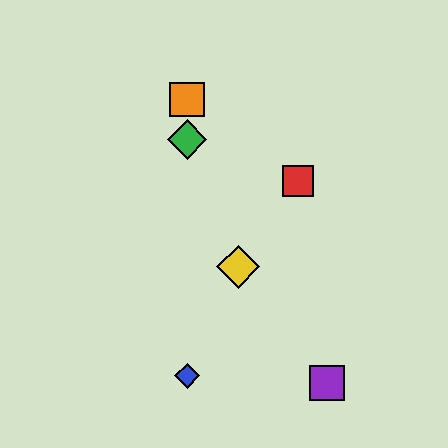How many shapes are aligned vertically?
3 shapes (the blue diamond, the green diamond, the orange square) are aligned vertically.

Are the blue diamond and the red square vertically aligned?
No, the blue diamond is at x≈187 and the red square is at x≈298.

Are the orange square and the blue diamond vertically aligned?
Yes, both are at x≈187.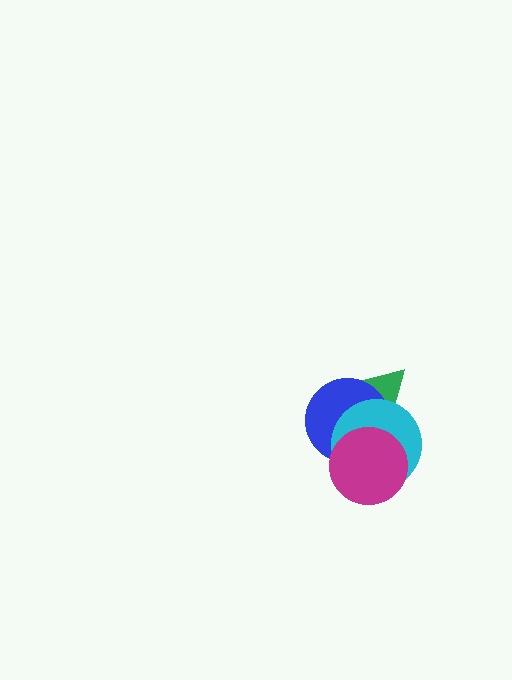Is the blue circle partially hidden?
Yes, it is partially covered by another shape.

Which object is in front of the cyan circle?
The magenta circle is in front of the cyan circle.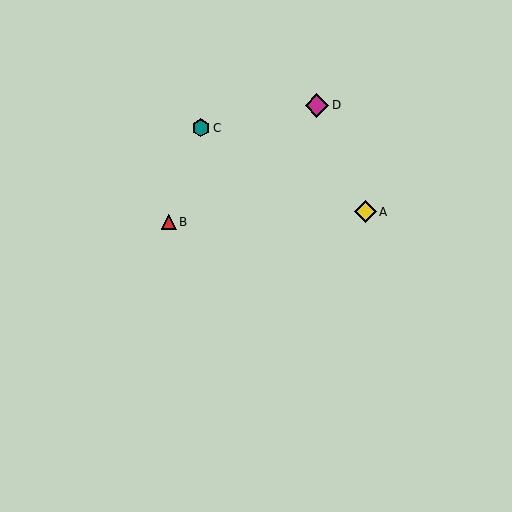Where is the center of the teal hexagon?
The center of the teal hexagon is at (201, 128).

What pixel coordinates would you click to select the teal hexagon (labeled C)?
Click at (201, 128) to select the teal hexagon C.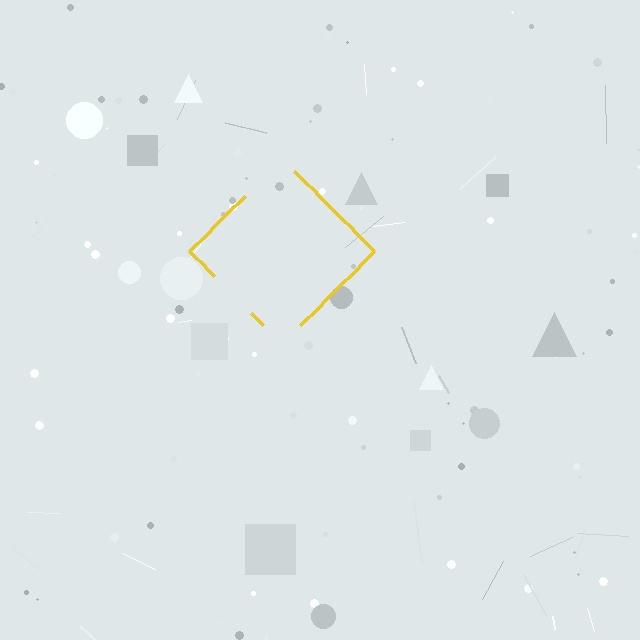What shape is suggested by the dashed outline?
The dashed outline suggests a diamond.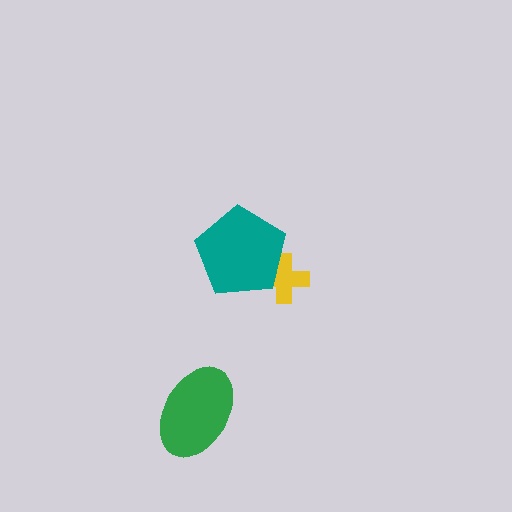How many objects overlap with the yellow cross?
1 object overlaps with the yellow cross.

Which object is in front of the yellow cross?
The teal pentagon is in front of the yellow cross.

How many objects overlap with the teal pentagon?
1 object overlaps with the teal pentagon.